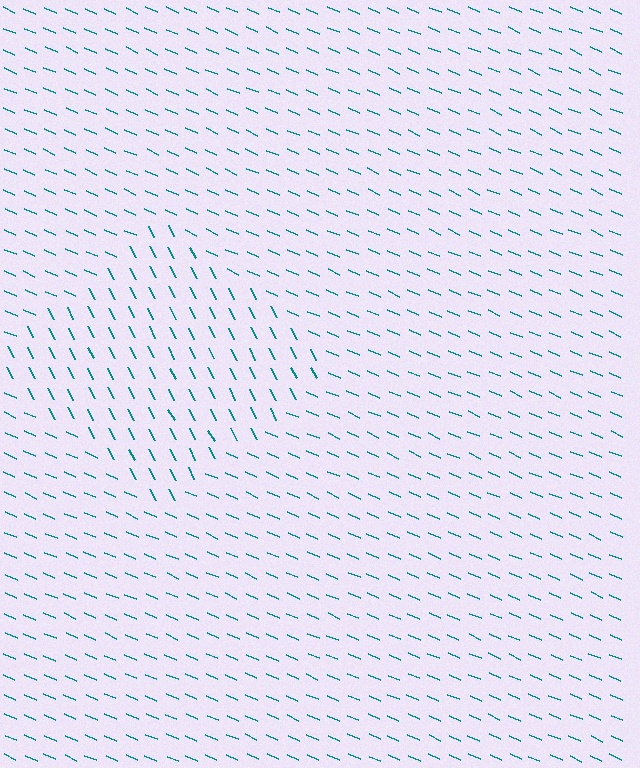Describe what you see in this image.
The image is filled with small teal line segments. A diamond region in the image has lines oriented differently from the surrounding lines, creating a visible texture boundary.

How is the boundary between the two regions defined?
The boundary is defined purely by a change in line orientation (approximately 40 degrees difference). All lines are the same color and thickness.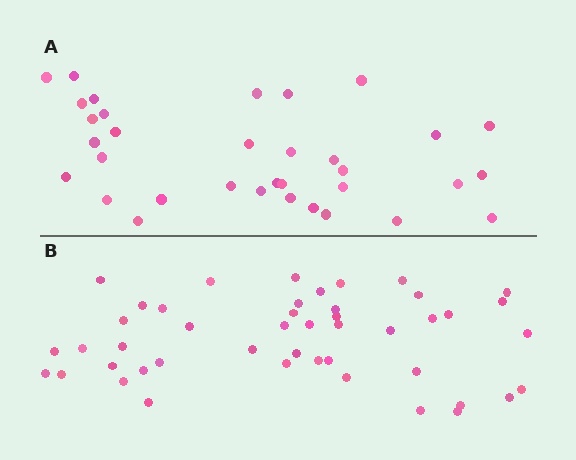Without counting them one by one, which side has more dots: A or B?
Region B (the bottom region) has more dots.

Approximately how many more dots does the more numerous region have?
Region B has roughly 12 or so more dots than region A.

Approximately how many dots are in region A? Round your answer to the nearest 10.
About 30 dots. (The exact count is 34, which rounds to 30.)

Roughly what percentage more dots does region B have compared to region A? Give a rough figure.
About 35% more.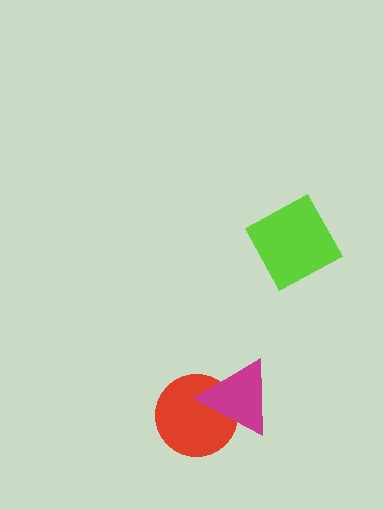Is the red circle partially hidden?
Yes, it is partially covered by another shape.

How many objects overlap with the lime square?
0 objects overlap with the lime square.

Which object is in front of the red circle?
The magenta triangle is in front of the red circle.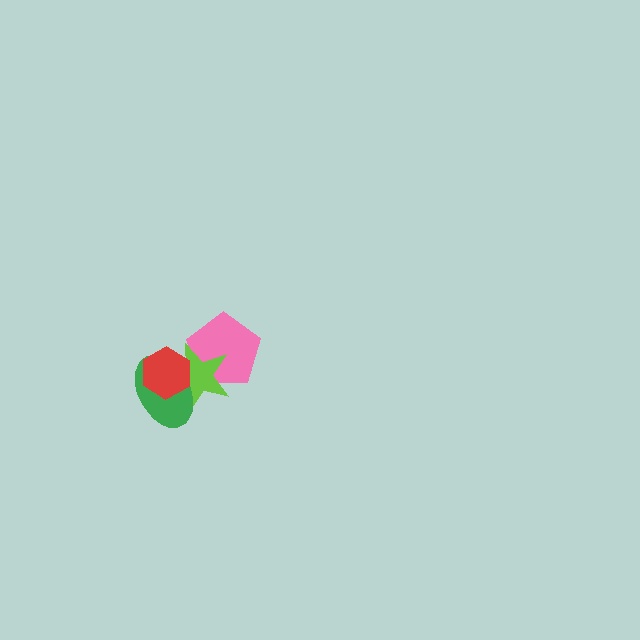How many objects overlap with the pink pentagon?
1 object overlaps with the pink pentagon.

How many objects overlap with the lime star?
3 objects overlap with the lime star.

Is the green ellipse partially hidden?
Yes, it is partially covered by another shape.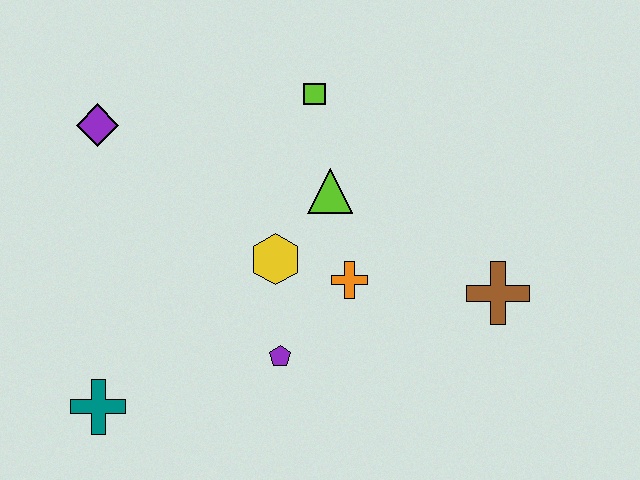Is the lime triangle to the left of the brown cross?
Yes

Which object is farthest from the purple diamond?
The brown cross is farthest from the purple diamond.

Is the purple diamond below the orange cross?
No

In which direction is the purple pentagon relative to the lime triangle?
The purple pentagon is below the lime triangle.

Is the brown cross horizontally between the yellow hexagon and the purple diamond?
No